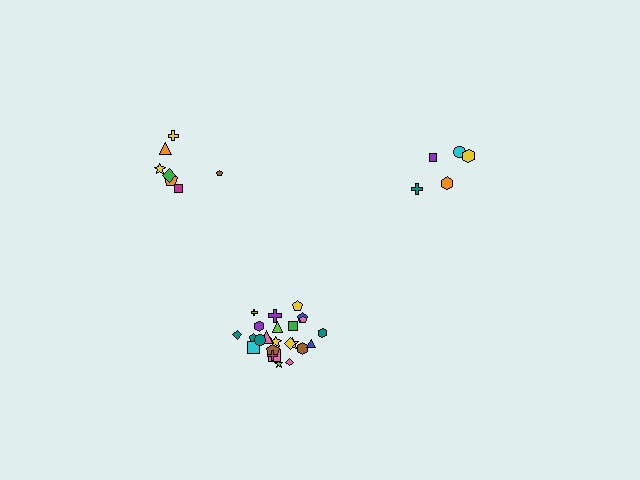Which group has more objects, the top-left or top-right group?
The top-left group.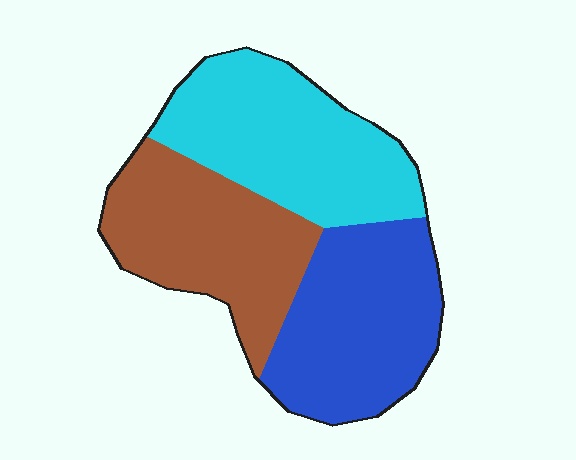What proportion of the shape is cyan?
Cyan covers 35% of the shape.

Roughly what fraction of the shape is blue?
Blue takes up about one third (1/3) of the shape.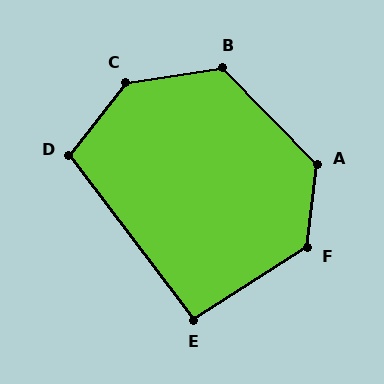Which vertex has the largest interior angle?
C, at approximately 136 degrees.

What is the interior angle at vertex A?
Approximately 129 degrees (obtuse).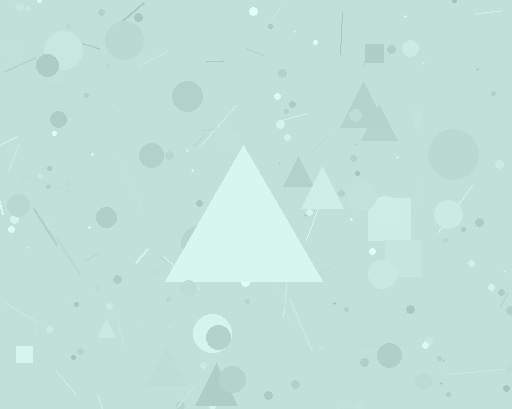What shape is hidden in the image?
A triangle is hidden in the image.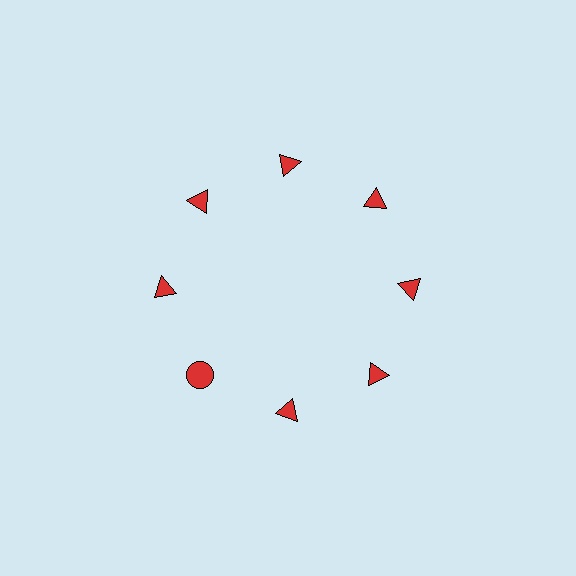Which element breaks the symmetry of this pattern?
The red circle at roughly the 8 o'clock position breaks the symmetry. All other shapes are red triangles.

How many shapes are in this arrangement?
There are 8 shapes arranged in a ring pattern.